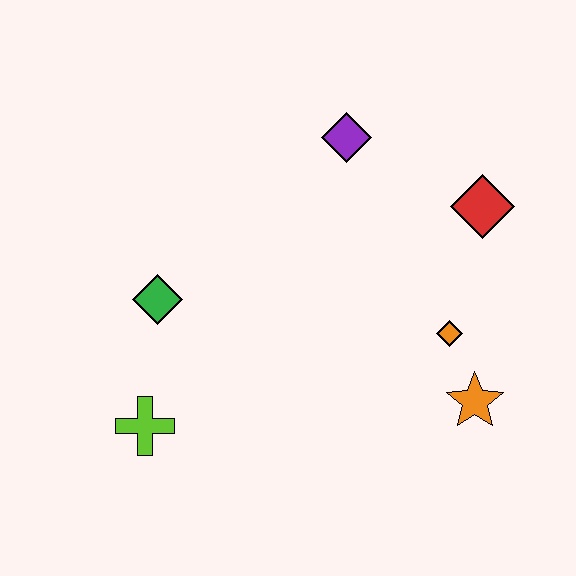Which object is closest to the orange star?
The orange diamond is closest to the orange star.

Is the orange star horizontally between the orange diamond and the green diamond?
No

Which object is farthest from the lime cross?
The red diamond is farthest from the lime cross.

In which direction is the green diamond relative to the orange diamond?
The green diamond is to the left of the orange diamond.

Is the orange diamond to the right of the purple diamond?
Yes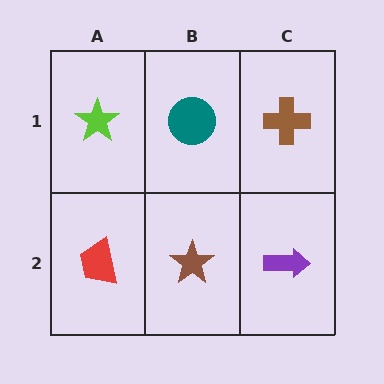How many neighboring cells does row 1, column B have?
3.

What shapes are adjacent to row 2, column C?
A brown cross (row 1, column C), a brown star (row 2, column B).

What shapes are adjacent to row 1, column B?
A brown star (row 2, column B), a lime star (row 1, column A), a brown cross (row 1, column C).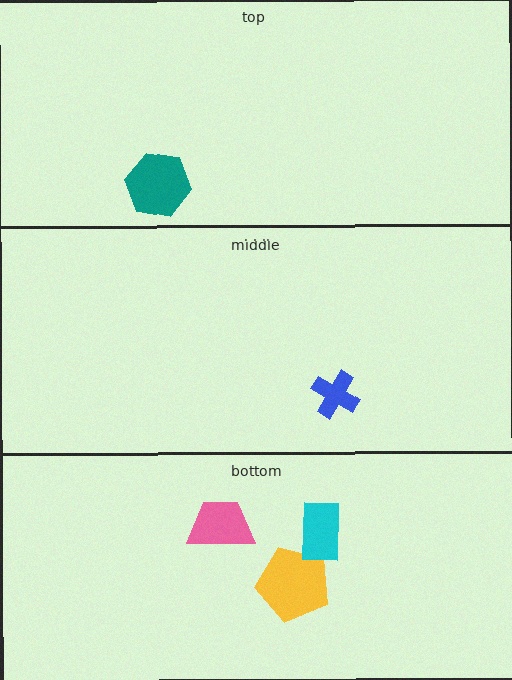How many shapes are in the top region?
1.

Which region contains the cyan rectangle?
The bottom region.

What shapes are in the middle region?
The blue cross.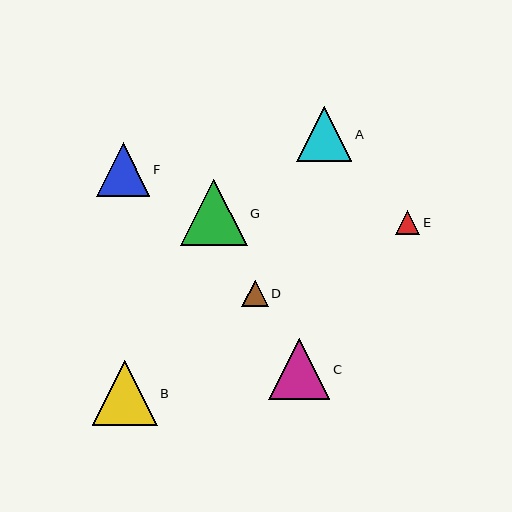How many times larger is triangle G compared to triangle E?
Triangle G is approximately 2.7 times the size of triangle E.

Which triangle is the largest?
Triangle G is the largest with a size of approximately 66 pixels.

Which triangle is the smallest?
Triangle E is the smallest with a size of approximately 25 pixels.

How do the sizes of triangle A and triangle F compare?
Triangle A and triangle F are approximately the same size.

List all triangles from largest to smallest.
From largest to smallest: G, B, C, A, F, D, E.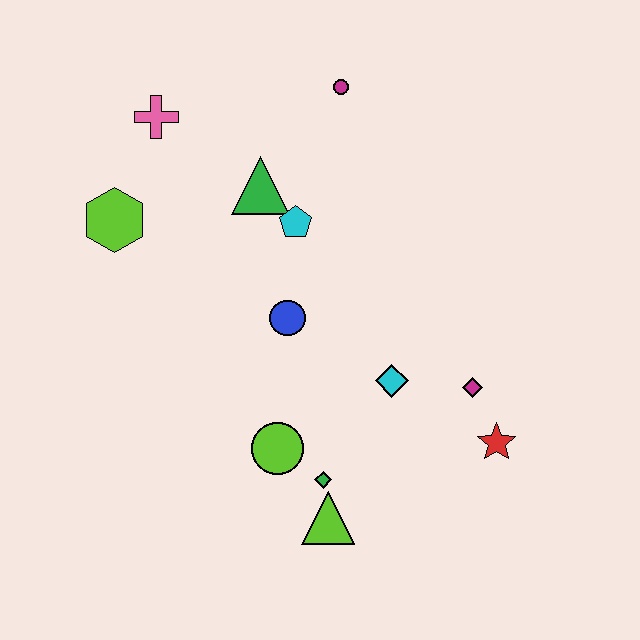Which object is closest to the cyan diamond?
The magenta diamond is closest to the cyan diamond.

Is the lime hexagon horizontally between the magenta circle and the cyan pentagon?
No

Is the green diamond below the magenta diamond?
Yes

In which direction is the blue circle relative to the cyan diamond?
The blue circle is to the left of the cyan diamond.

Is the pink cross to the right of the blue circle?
No